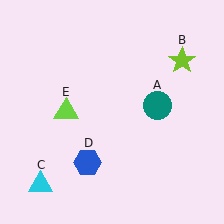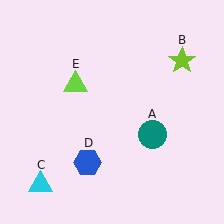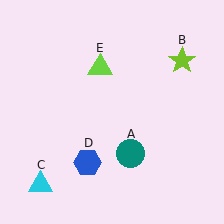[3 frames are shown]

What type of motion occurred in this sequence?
The teal circle (object A), lime triangle (object E) rotated clockwise around the center of the scene.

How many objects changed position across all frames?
2 objects changed position: teal circle (object A), lime triangle (object E).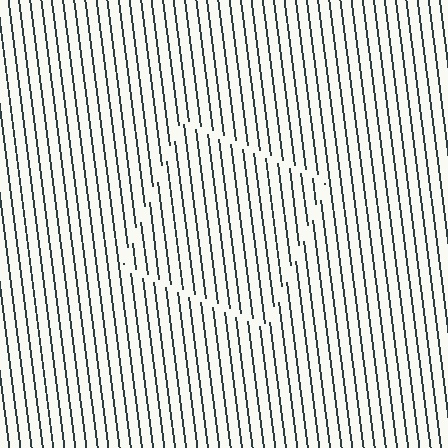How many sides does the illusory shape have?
4 sides — the line-ends trace a square.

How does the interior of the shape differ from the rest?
The interior of the shape contains the same grating, shifted by half a period — the contour is defined by the phase discontinuity where line-ends from the inner and outer gratings abut.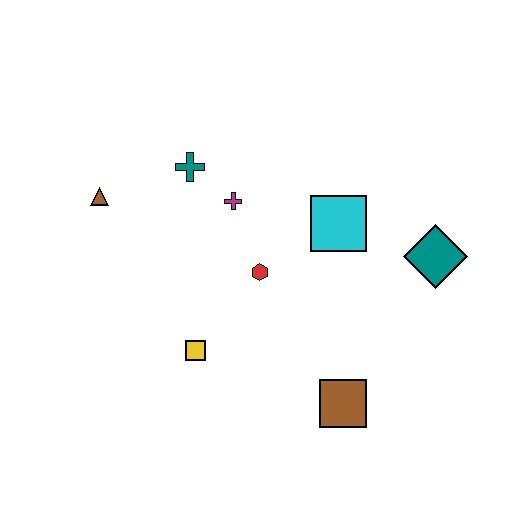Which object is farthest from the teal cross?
The brown square is farthest from the teal cross.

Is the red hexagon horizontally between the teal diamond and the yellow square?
Yes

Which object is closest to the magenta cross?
The teal cross is closest to the magenta cross.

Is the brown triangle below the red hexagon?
No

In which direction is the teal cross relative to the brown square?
The teal cross is above the brown square.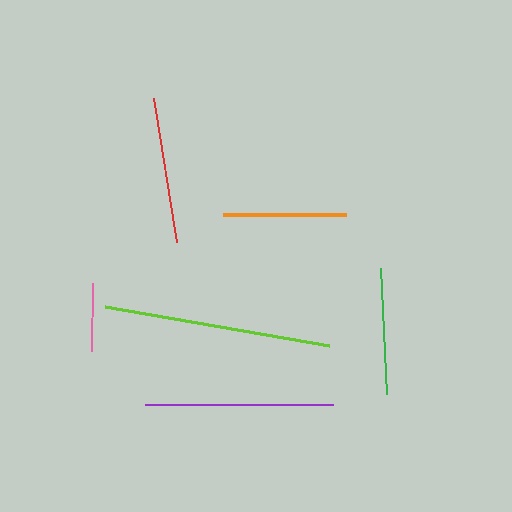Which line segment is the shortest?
The pink line is the shortest at approximately 68 pixels.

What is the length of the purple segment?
The purple segment is approximately 188 pixels long.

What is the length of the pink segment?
The pink segment is approximately 68 pixels long.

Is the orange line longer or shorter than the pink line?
The orange line is longer than the pink line.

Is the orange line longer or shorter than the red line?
The red line is longer than the orange line.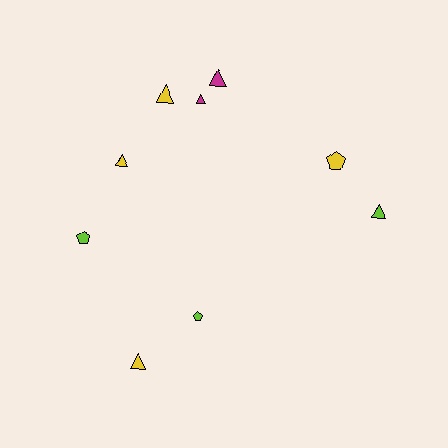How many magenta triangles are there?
There are 2 magenta triangles.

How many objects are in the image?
There are 9 objects.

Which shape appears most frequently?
Triangle, with 6 objects.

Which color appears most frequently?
Yellow, with 4 objects.